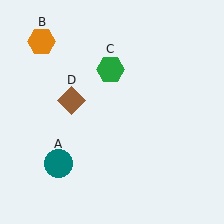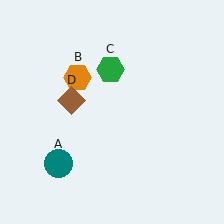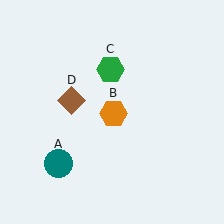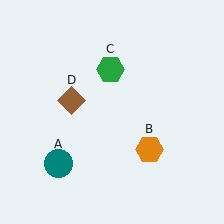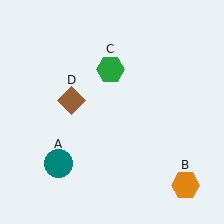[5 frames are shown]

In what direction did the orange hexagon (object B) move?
The orange hexagon (object B) moved down and to the right.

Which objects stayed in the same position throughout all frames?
Teal circle (object A) and green hexagon (object C) and brown diamond (object D) remained stationary.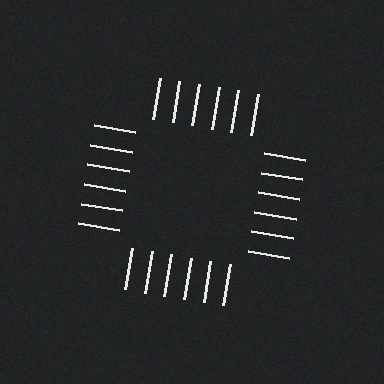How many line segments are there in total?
24 — 6 along each of the 4 edges.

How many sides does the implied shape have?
4 sides — the line-ends trace a square.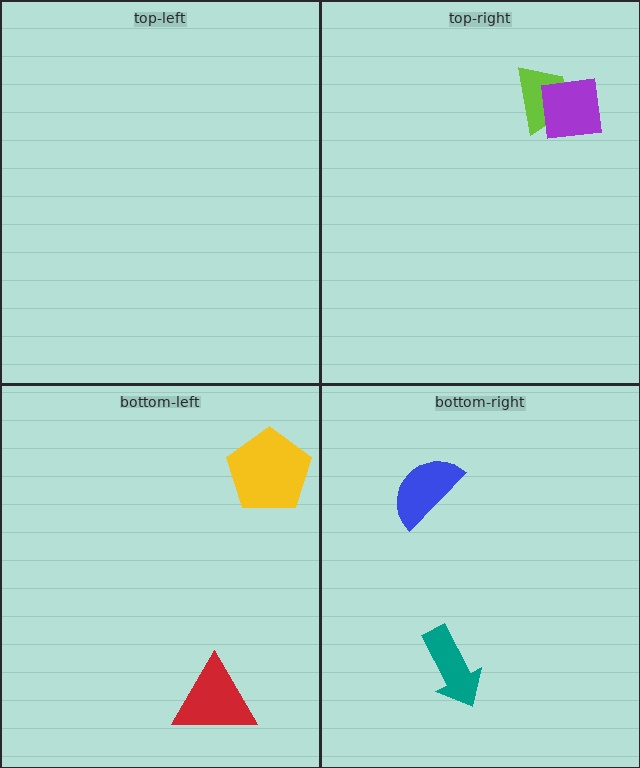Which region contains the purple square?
The top-right region.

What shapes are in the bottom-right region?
The teal arrow, the blue semicircle.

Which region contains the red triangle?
The bottom-left region.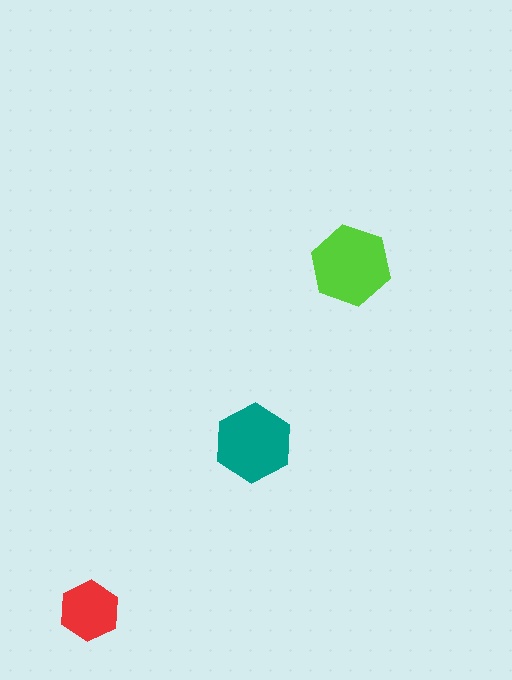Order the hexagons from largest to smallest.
the lime one, the teal one, the red one.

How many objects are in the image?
There are 3 objects in the image.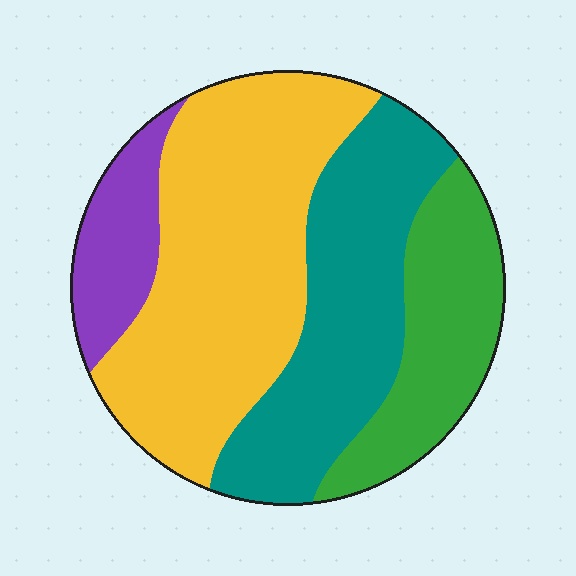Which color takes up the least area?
Purple, at roughly 10%.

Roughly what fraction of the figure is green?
Green takes up about one fifth (1/5) of the figure.